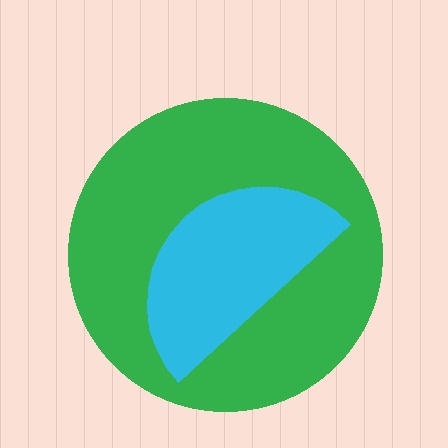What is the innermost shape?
The cyan semicircle.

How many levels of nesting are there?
2.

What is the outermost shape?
The green circle.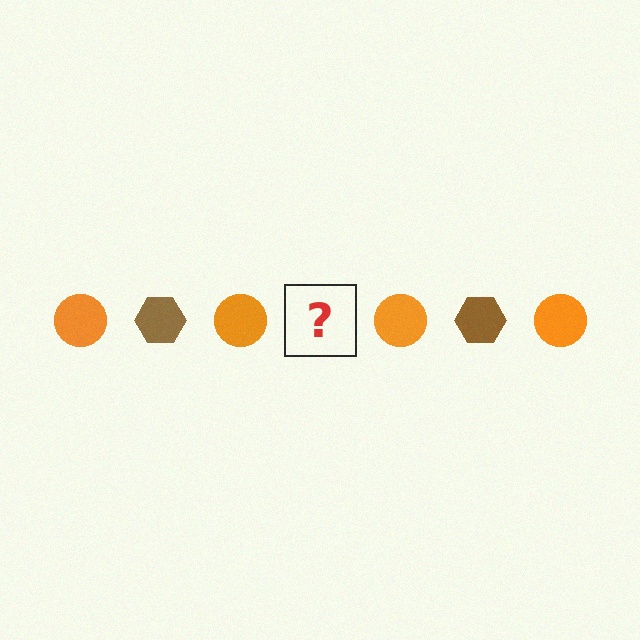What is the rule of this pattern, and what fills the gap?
The rule is that the pattern alternates between orange circle and brown hexagon. The gap should be filled with a brown hexagon.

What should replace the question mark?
The question mark should be replaced with a brown hexagon.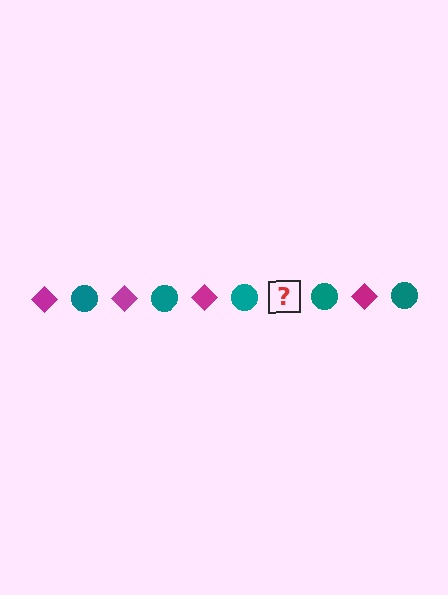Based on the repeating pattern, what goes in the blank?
The blank should be a magenta diamond.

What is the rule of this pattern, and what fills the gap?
The rule is that the pattern alternates between magenta diamond and teal circle. The gap should be filled with a magenta diamond.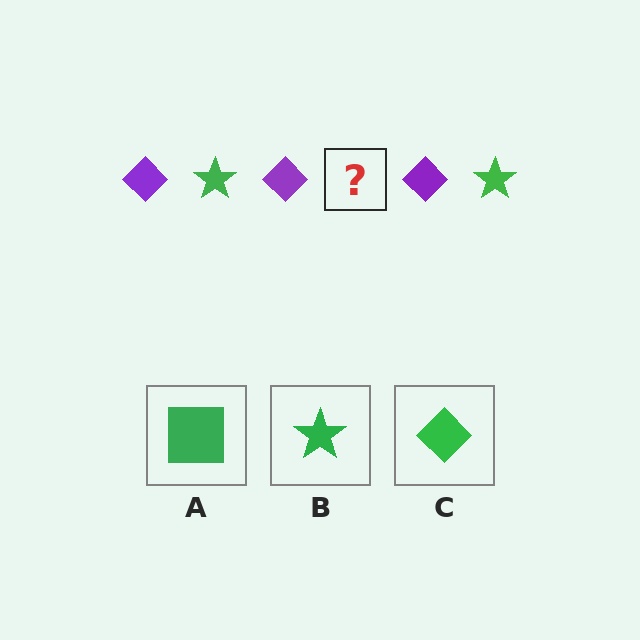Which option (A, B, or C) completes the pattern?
B.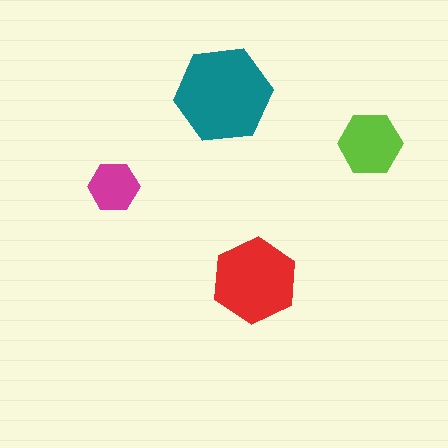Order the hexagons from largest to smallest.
the teal one, the red one, the lime one, the magenta one.